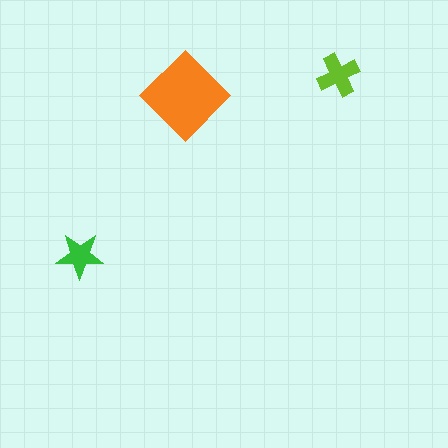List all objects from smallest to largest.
The green star, the lime cross, the orange diamond.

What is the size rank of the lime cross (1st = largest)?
2nd.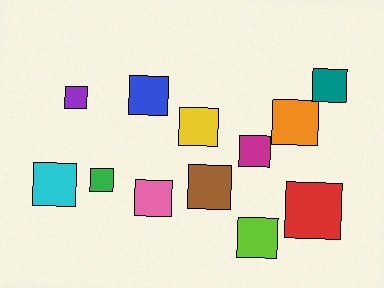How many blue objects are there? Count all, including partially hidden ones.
There is 1 blue object.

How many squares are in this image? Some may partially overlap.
There are 12 squares.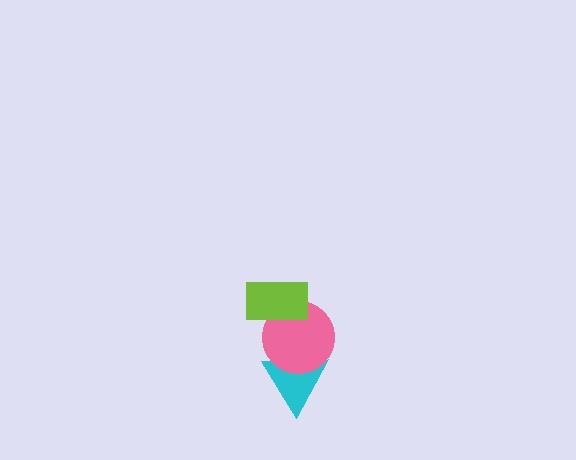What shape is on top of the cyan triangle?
The pink circle is on top of the cyan triangle.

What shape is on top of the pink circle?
The lime rectangle is on top of the pink circle.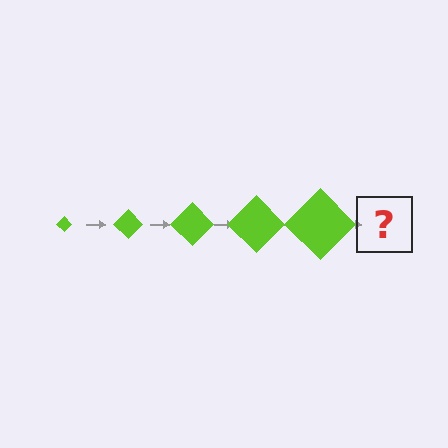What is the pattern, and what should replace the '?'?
The pattern is that the diamond gets progressively larger each step. The '?' should be a lime diamond, larger than the previous one.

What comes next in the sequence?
The next element should be a lime diamond, larger than the previous one.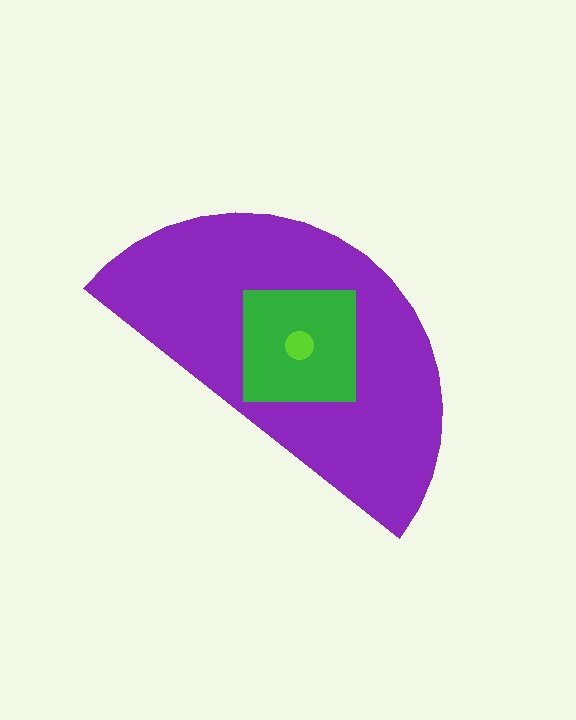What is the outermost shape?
The purple semicircle.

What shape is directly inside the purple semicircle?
The green square.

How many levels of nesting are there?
3.